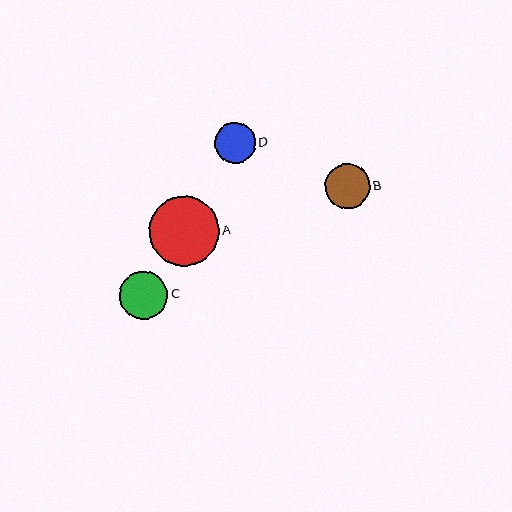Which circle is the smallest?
Circle D is the smallest with a size of approximately 41 pixels.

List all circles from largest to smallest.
From largest to smallest: A, C, B, D.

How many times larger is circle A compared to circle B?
Circle A is approximately 1.5 times the size of circle B.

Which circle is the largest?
Circle A is the largest with a size of approximately 69 pixels.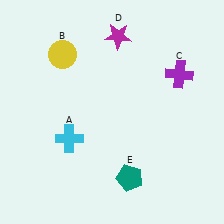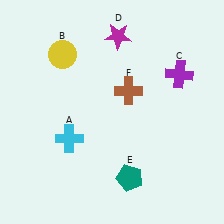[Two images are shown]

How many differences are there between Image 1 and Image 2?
There is 1 difference between the two images.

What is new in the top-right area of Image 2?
A brown cross (F) was added in the top-right area of Image 2.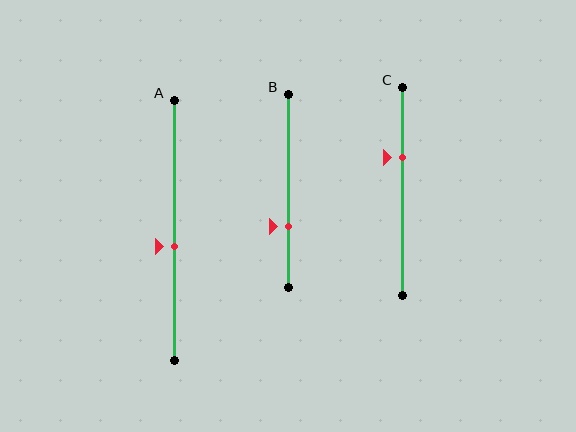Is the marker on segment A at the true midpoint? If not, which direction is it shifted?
No, the marker on segment A is shifted downward by about 6% of the segment length.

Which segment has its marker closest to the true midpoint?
Segment A has its marker closest to the true midpoint.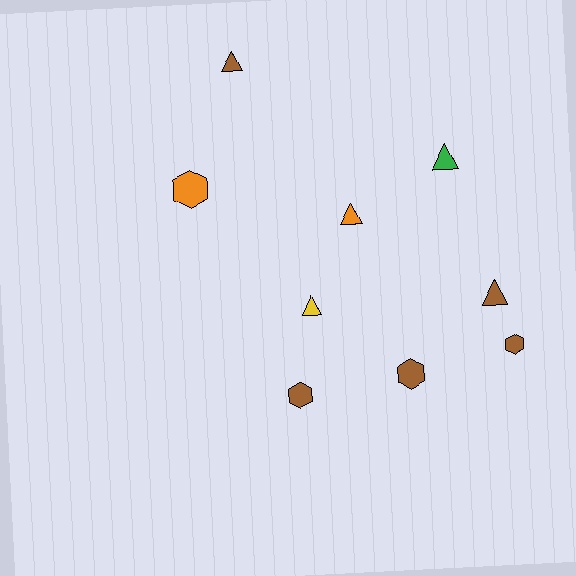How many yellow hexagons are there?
There are no yellow hexagons.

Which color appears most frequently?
Brown, with 5 objects.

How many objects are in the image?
There are 9 objects.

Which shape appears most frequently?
Triangle, with 5 objects.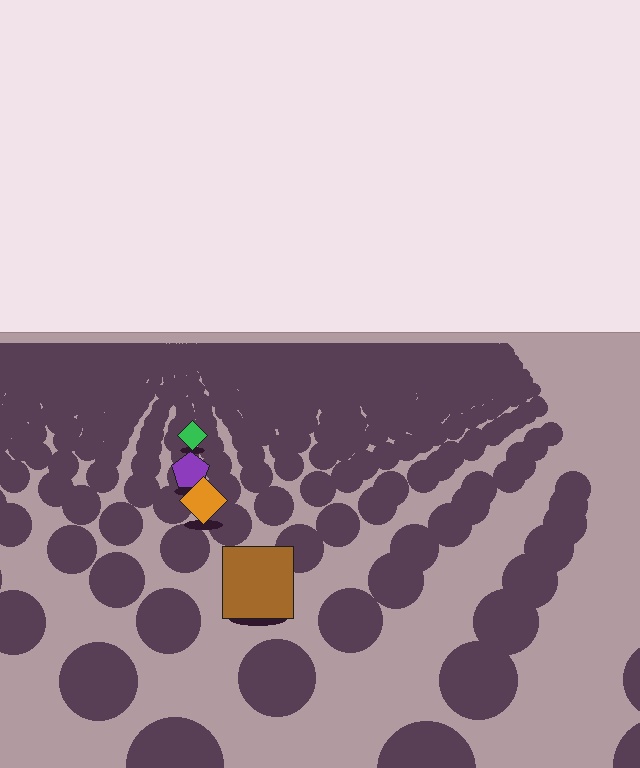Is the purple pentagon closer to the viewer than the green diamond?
Yes. The purple pentagon is closer — you can tell from the texture gradient: the ground texture is coarser near it.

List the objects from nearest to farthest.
From nearest to farthest: the brown square, the orange diamond, the purple pentagon, the green diamond.